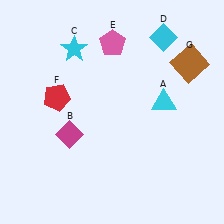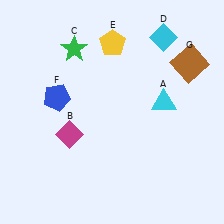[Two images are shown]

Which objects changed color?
C changed from cyan to green. E changed from pink to yellow. F changed from red to blue.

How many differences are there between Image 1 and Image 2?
There are 3 differences between the two images.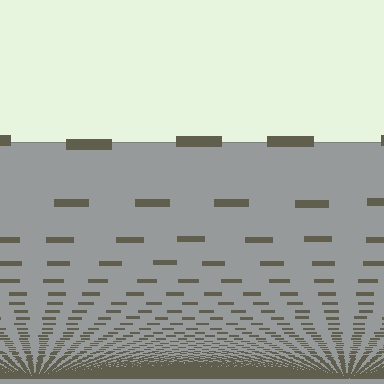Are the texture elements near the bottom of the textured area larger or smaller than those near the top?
Smaller. The gradient is inverted — elements near the bottom are smaller and denser.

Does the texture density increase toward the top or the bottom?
Density increases toward the bottom.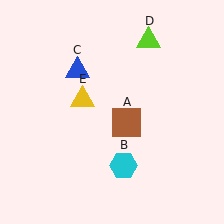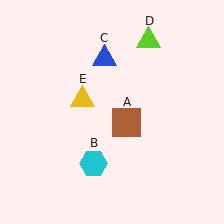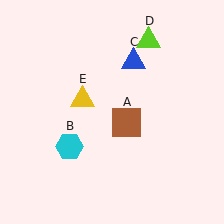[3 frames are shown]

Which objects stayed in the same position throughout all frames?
Brown square (object A) and lime triangle (object D) and yellow triangle (object E) remained stationary.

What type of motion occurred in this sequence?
The cyan hexagon (object B), blue triangle (object C) rotated clockwise around the center of the scene.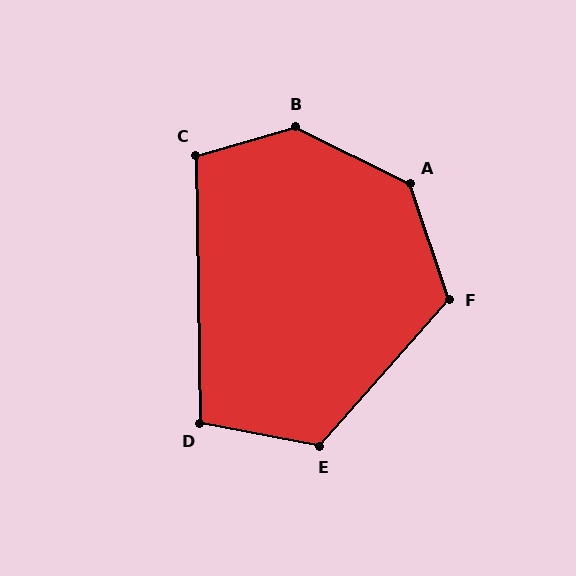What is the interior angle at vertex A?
Approximately 134 degrees (obtuse).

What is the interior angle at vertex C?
Approximately 105 degrees (obtuse).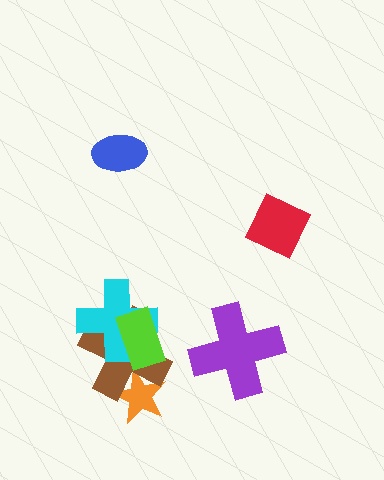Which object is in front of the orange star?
The brown cross is in front of the orange star.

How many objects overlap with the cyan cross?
2 objects overlap with the cyan cross.